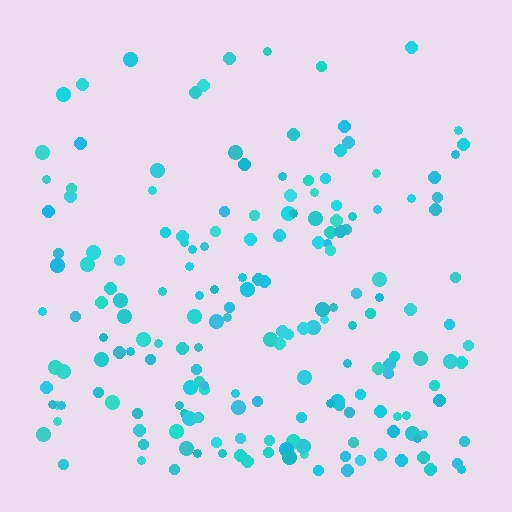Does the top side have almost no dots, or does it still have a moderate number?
Still a moderate number, just noticeably fewer than the bottom.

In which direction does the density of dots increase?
From top to bottom, with the bottom side densest.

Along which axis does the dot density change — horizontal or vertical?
Vertical.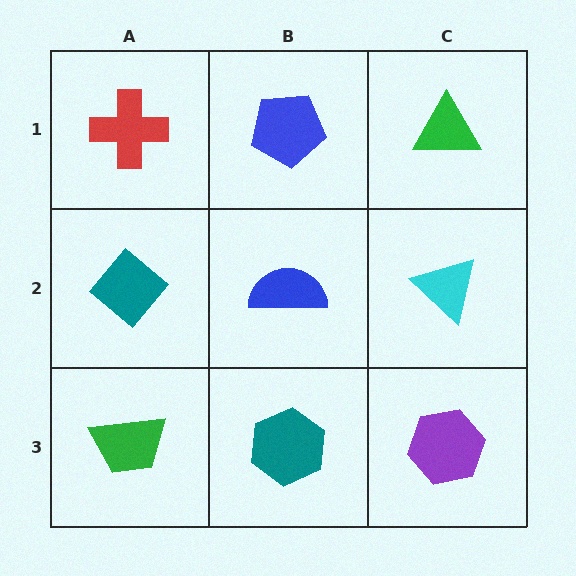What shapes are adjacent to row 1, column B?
A blue semicircle (row 2, column B), a red cross (row 1, column A), a green triangle (row 1, column C).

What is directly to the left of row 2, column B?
A teal diamond.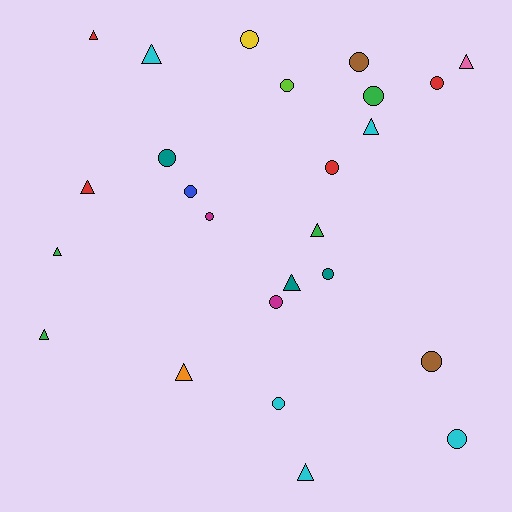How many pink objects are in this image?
There is 1 pink object.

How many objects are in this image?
There are 25 objects.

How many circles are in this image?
There are 14 circles.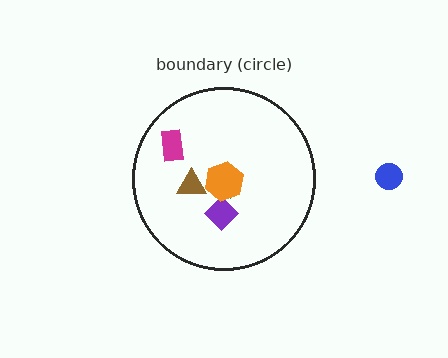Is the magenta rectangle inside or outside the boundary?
Inside.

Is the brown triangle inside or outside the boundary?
Inside.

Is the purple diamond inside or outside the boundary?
Inside.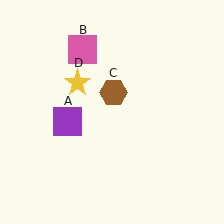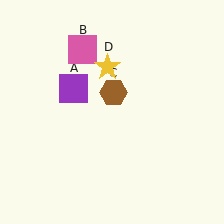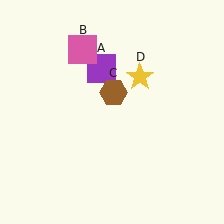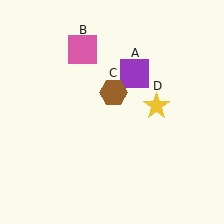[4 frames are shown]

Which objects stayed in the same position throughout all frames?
Pink square (object B) and brown hexagon (object C) remained stationary.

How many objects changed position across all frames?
2 objects changed position: purple square (object A), yellow star (object D).